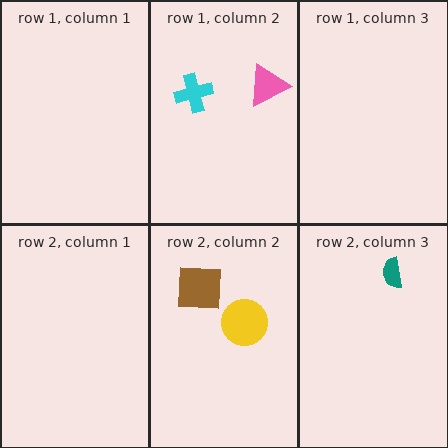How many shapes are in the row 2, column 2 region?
2.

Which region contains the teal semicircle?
The row 2, column 3 region.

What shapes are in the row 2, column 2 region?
The yellow circle, the brown square.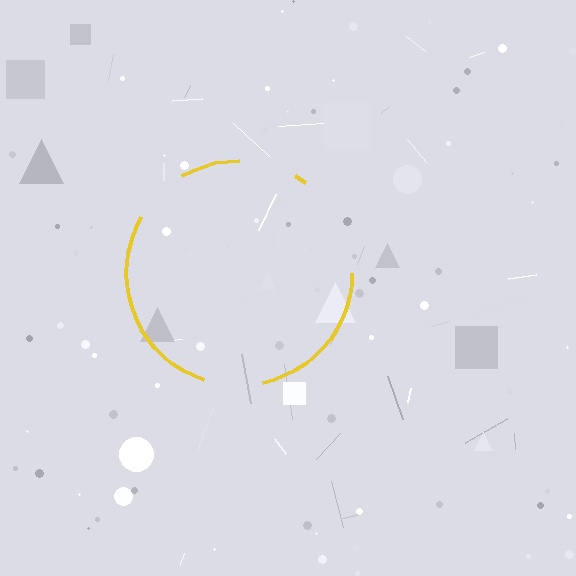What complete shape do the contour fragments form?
The contour fragments form a circle.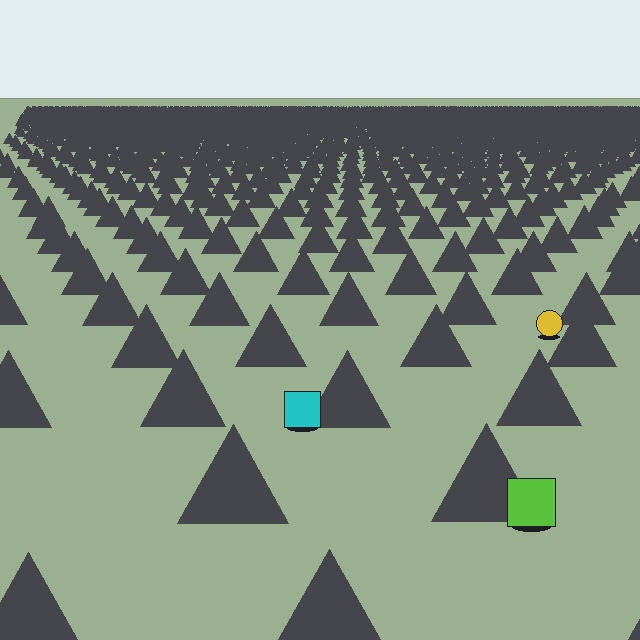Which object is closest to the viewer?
The lime square is closest. The texture marks near it are larger and more spread out.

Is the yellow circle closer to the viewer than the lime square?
No. The lime square is closer — you can tell from the texture gradient: the ground texture is coarser near it.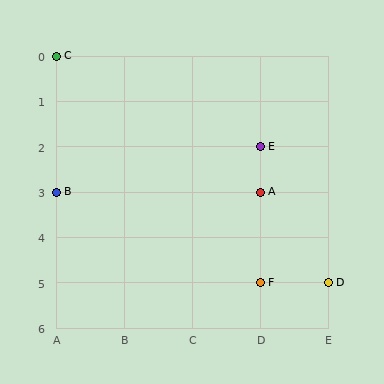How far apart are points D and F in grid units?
Points D and F are 1 column apart.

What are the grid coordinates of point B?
Point B is at grid coordinates (A, 3).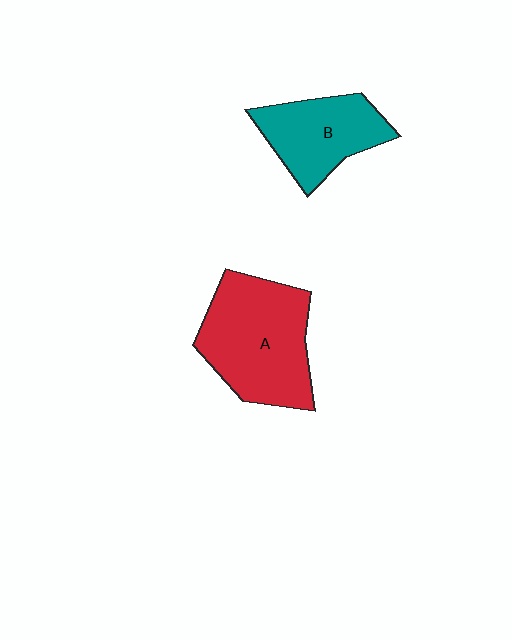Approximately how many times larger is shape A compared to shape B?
Approximately 1.5 times.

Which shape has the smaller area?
Shape B (teal).